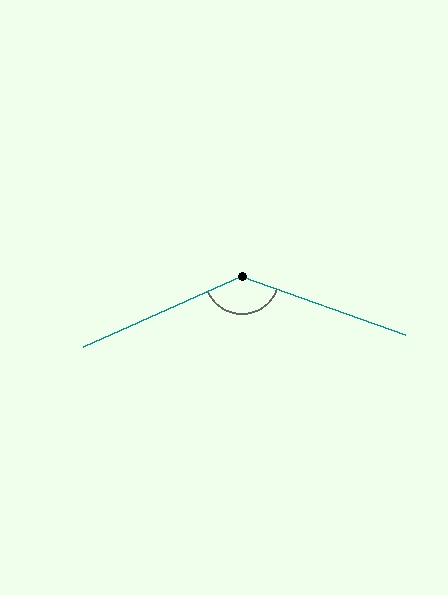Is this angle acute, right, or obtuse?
It is obtuse.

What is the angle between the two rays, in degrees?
Approximately 137 degrees.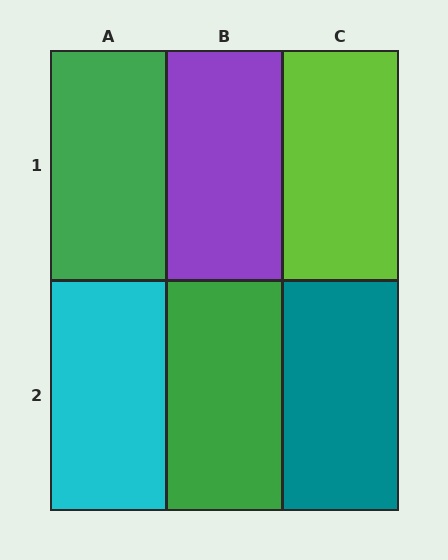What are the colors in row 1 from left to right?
Green, purple, lime.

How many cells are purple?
1 cell is purple.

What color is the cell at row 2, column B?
Green.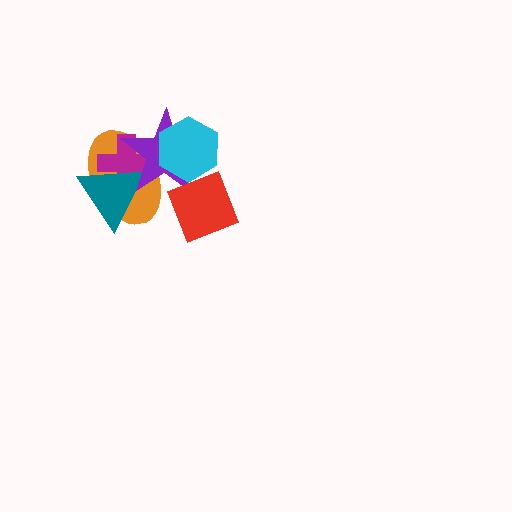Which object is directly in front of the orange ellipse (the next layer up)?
The magenta cross is directly in front of the orange ellipse.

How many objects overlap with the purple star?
5 objects overlap with the purple star.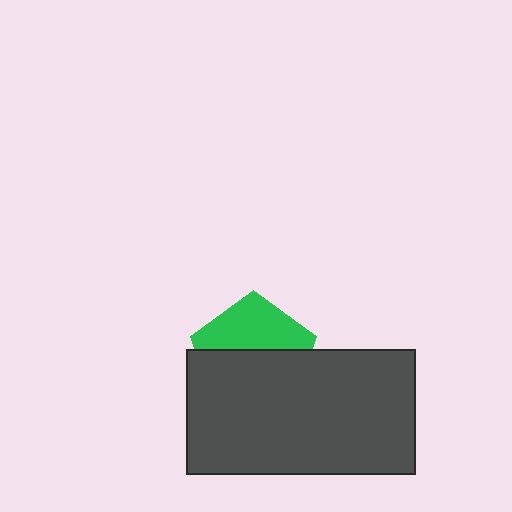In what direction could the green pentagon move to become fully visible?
The green pentagon could move up. That would shift it out from behind the dark gray rectangle entirely.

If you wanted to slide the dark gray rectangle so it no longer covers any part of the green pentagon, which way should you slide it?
Slide it down — that is the most direct way to separate the two shapes.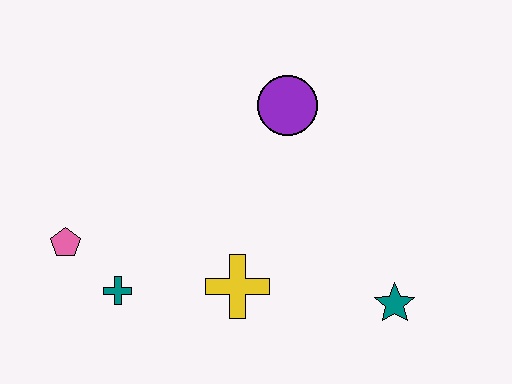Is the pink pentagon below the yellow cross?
No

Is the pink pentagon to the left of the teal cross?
Yes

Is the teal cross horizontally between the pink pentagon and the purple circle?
Yes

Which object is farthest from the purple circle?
The pink pentagon is farthest from the purple circle.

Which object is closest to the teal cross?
The pink pentagon is closest to the teal cross.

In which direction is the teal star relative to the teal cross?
The teal star is to the right of the teal cross.